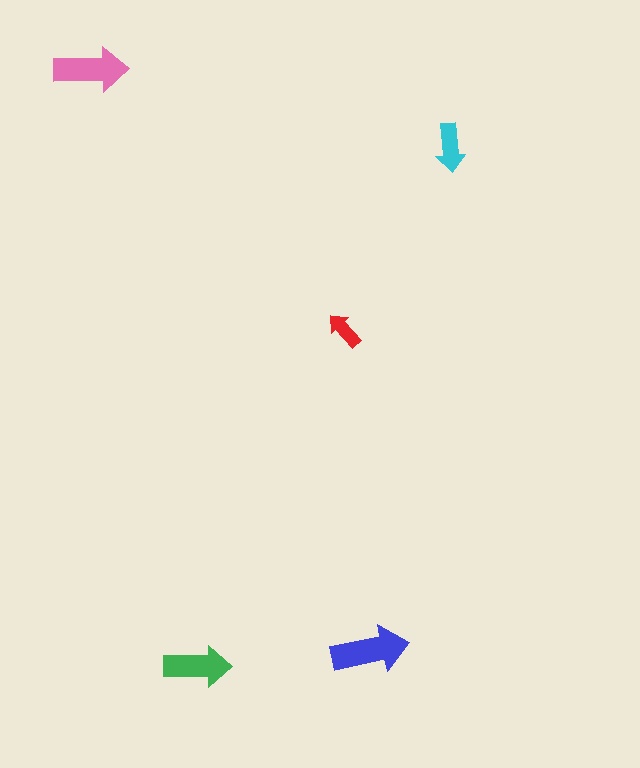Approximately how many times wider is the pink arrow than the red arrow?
About 2 times wider.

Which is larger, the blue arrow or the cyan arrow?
The blue one.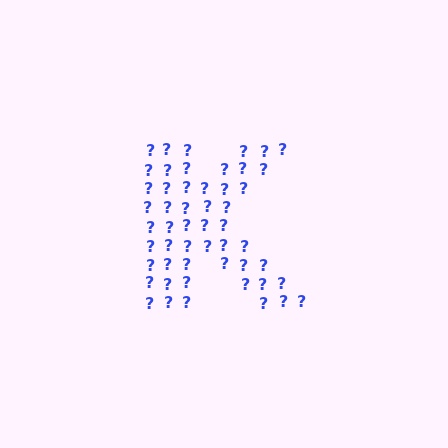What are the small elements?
The small elements are question marks.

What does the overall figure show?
The overall figure shows the letter K.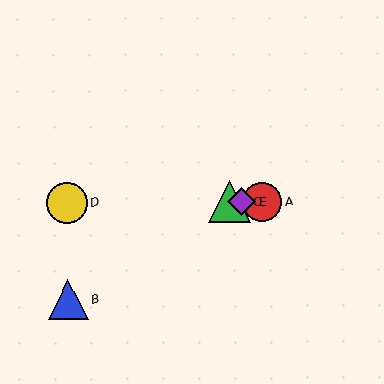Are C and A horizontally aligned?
Yes, both are at y≈202.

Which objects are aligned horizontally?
Objects A, C, D, E are aligned horizontally.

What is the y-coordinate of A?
Object A is at y≈201.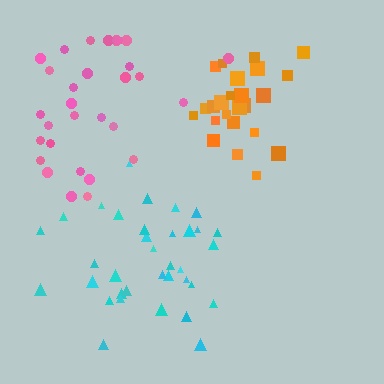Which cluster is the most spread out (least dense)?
Cyan.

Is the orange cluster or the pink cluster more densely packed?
Orange.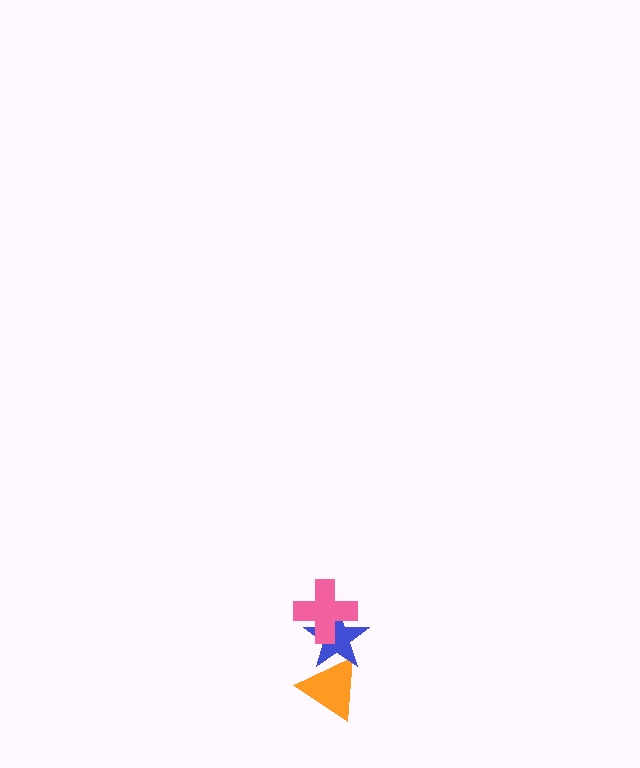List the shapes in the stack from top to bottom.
From top to bottom: the pink cross, the blue star, the orange triangle.